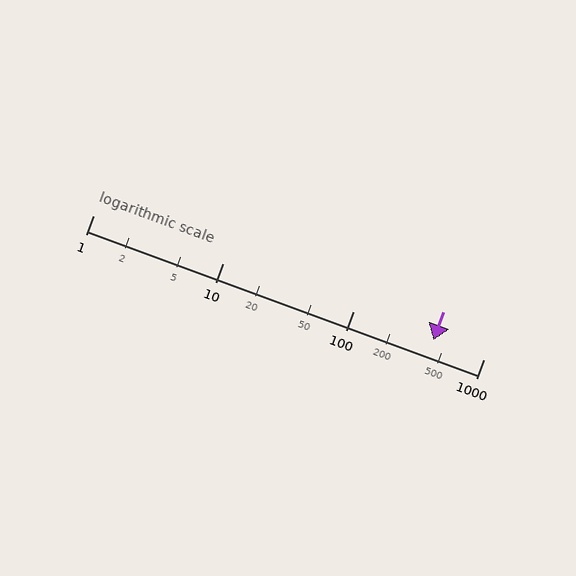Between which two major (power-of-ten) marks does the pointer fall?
The pointer is between 100 and 1000.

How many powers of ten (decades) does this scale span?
The scale spans 3 decades, from 1 to 1000.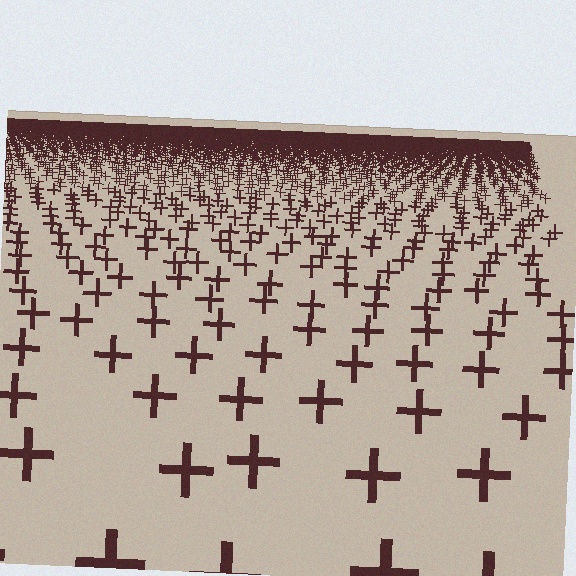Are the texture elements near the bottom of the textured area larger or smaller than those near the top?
Larger. Near the bottom, elements are closer to the viewer and appear at a bigger on-screen size.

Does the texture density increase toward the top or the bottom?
Density increases toward the top.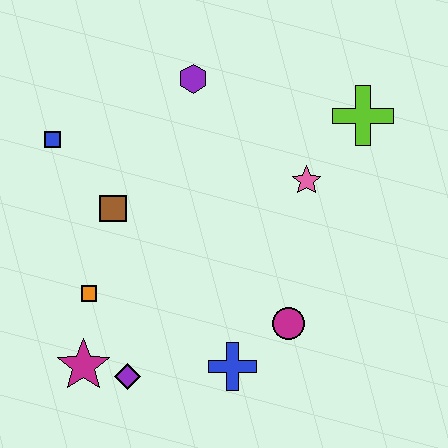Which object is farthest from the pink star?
The magenta star is farthest from the pink star.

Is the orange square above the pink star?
No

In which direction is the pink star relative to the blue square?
The pink star is to the right of the blue square.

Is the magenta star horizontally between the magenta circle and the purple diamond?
No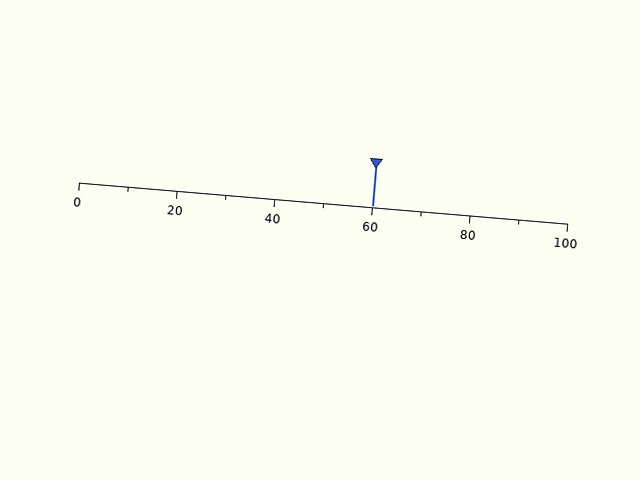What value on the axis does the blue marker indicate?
The marker indicates approximately 60.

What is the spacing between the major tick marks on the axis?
The major ticks are spaced 20 apart.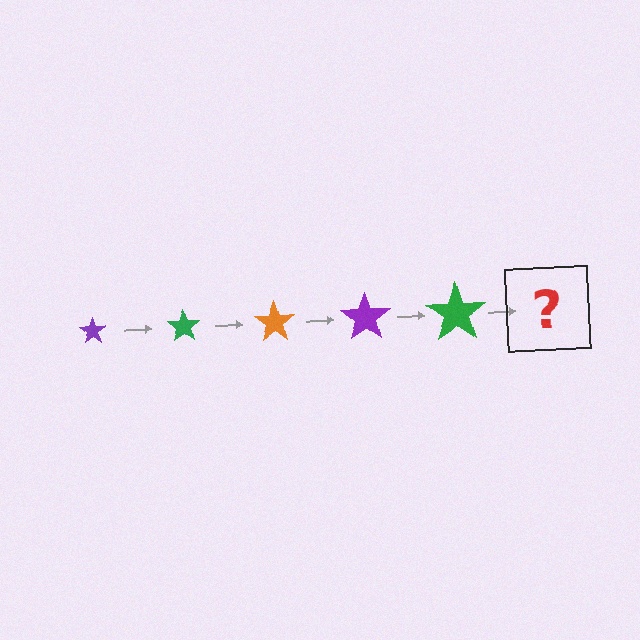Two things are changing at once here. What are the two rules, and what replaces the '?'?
The two rules are that the star grows larger each step and the color cycles through purple, green, and orange. The '?' should be an orange star, larger than the previous one.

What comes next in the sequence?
The next element should be an orange star, larger than the previous one.